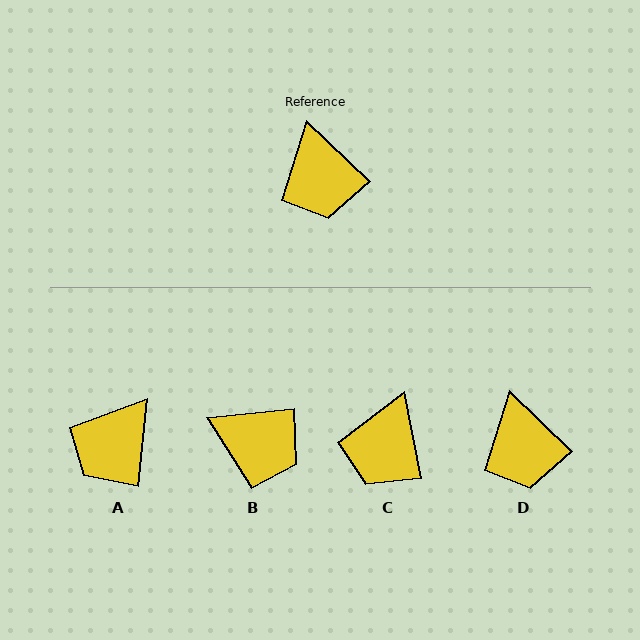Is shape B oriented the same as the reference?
No, it is off by about 50 degrees.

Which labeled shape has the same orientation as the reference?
D.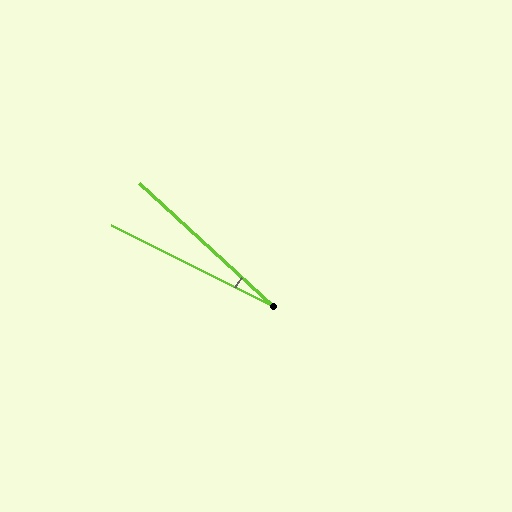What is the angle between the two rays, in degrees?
Approximately 16 degrees.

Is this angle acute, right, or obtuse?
It is acute.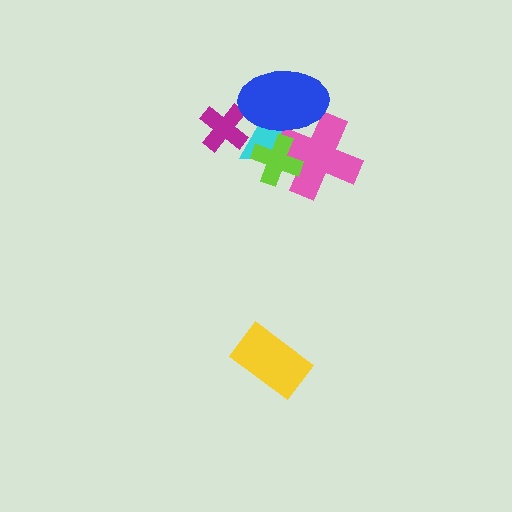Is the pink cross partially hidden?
Yes, it is partially covered by another shape.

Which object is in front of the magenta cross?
The cyan triangle is in front of the magenta cross.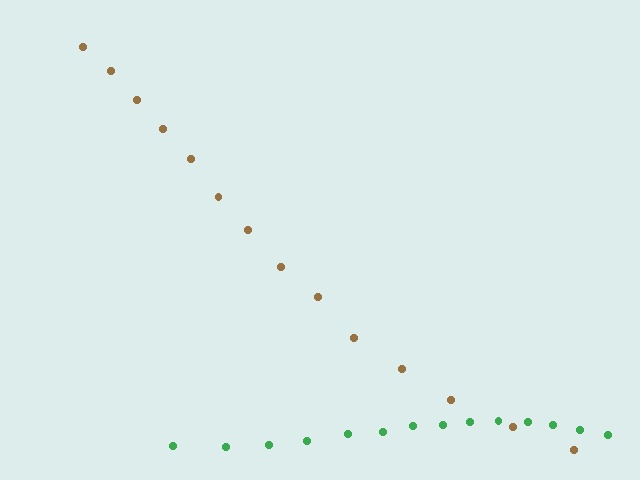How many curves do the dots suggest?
There are 2 distinct paths.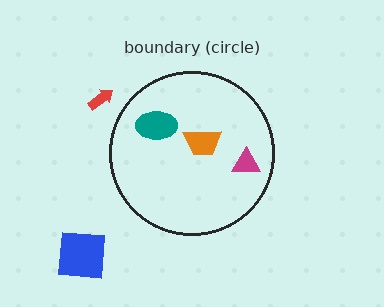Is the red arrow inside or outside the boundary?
Outside.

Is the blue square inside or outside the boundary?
Outside.